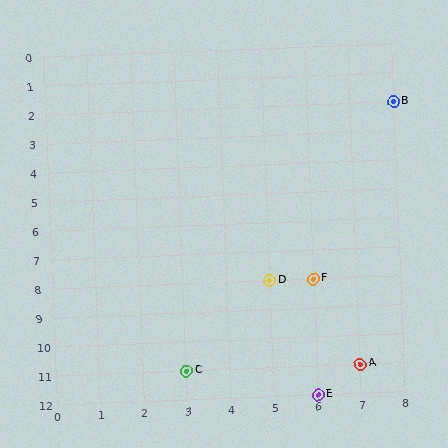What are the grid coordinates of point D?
Point D is at grid coordinates (5, 8).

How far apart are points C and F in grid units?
Points C and F are 3 columns and 3 rows apart (about 4.2 grid units diagonally).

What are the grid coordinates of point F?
Point F is at grid coordinates (6, 8).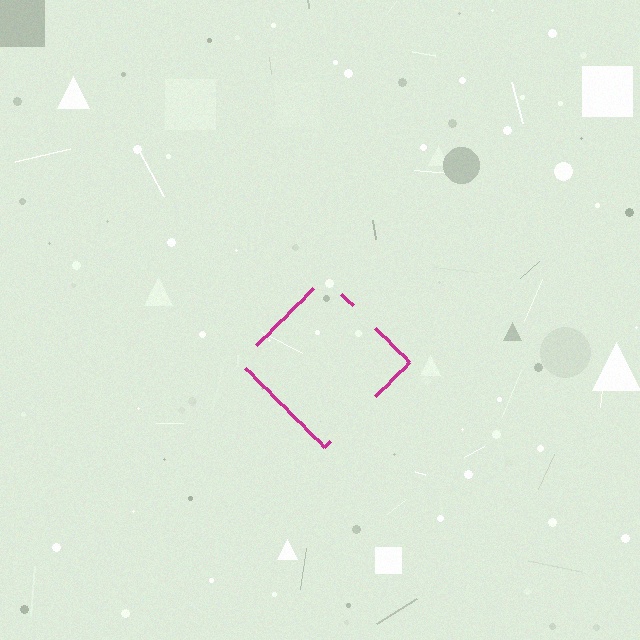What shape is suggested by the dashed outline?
The dashed outline suggests a diamond.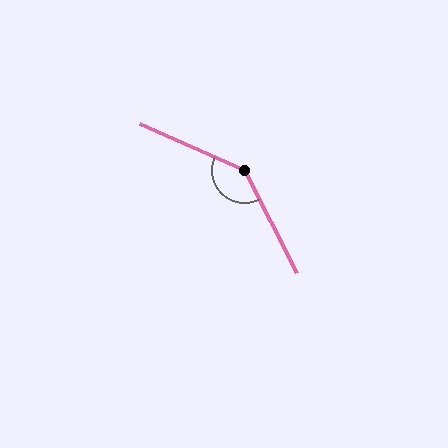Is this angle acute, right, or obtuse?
It is obtuse.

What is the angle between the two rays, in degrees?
Approximately 141 degrees.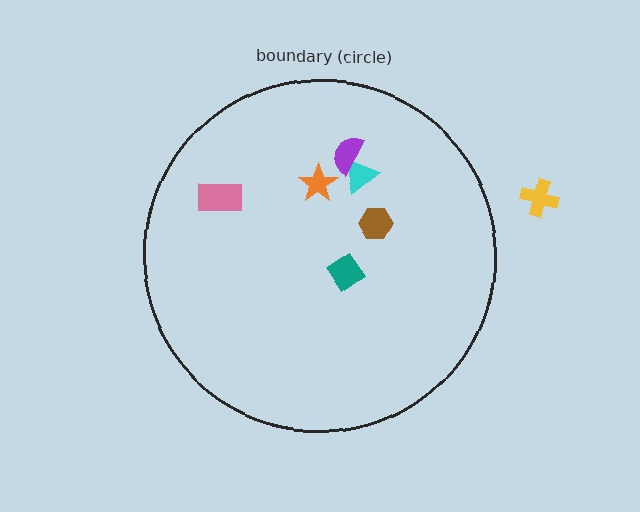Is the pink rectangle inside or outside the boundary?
Inside.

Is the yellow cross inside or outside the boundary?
Outside.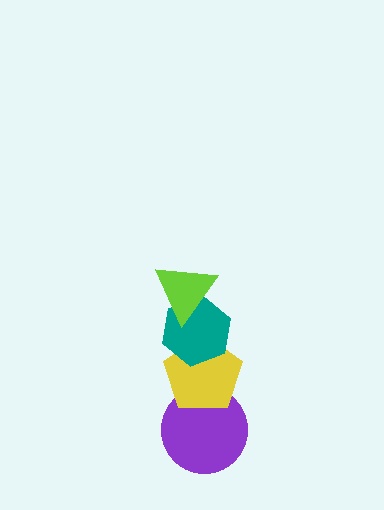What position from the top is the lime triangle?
The lime triangle is 1st from the top.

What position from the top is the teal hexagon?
The teal hexagon is 2nd from the top.